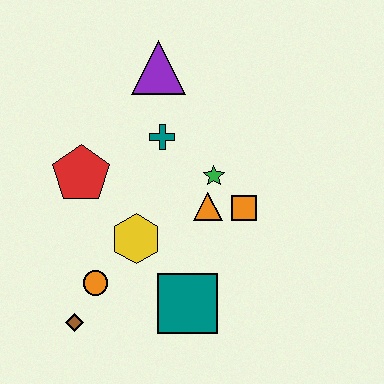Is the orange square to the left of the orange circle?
No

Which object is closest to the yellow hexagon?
The orange circle is closest to the yellow hexagon.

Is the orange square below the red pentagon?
Yes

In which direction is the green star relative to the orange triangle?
The green star is above the orange triangle.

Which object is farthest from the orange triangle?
The brown diamond is farthest from the orange triangle.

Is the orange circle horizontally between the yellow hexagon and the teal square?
No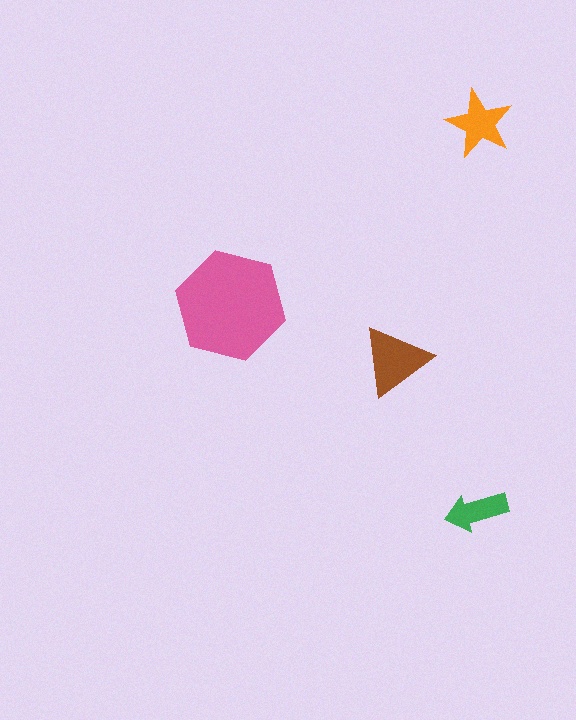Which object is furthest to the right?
The orange star is rightmost.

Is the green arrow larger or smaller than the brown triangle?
Smaller.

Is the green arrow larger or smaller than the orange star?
Smaller.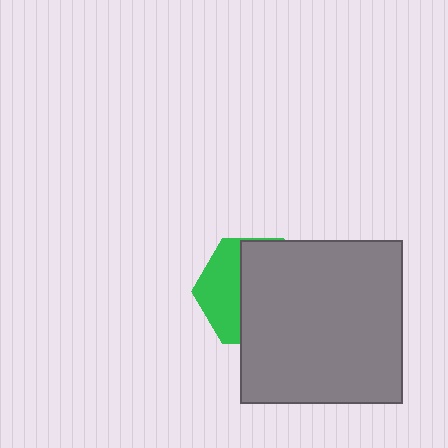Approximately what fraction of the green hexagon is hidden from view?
Roughly 63% of the green hexagon is hidden behind the gray square.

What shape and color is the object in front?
The object in front is a gray square.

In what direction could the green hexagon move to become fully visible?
The green hexagon could move left. That would shift it out from behind the gray square entirely.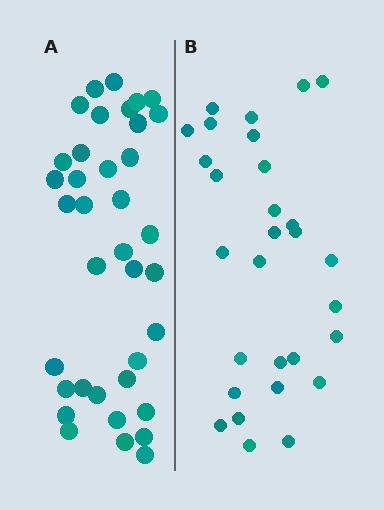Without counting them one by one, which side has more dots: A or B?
Region A (the left region) has more dots.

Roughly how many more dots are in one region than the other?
Region A has roughly 8 or so more dots than region B.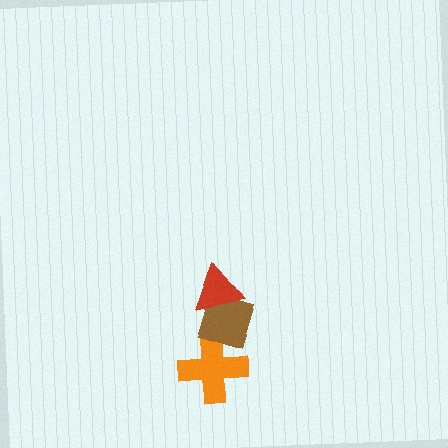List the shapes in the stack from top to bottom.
From top to bottom: the red triangle, the brown diamond, the orange cross.